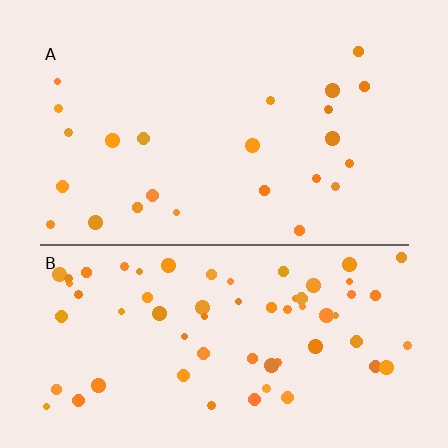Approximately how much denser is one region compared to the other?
Approximately 2.7× — region B over region A.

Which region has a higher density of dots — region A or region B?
B (the bottom).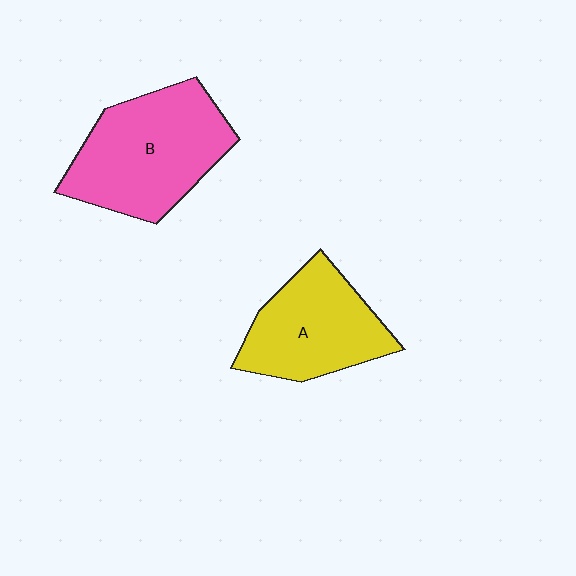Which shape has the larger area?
Shape B (pink).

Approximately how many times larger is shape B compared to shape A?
Approximately 1.3 times.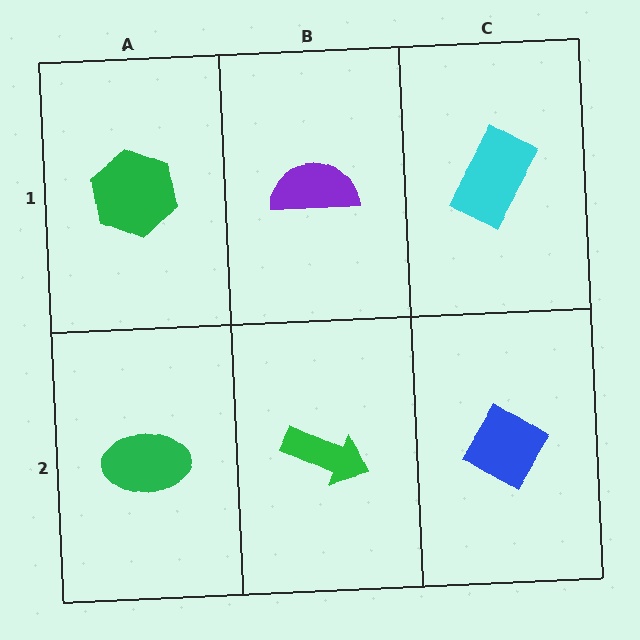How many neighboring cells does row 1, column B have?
3.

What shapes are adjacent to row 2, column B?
A purple semicircle (row 1, column B), a green ellipse (row 2, column A), a blue diamond (row 2, column C).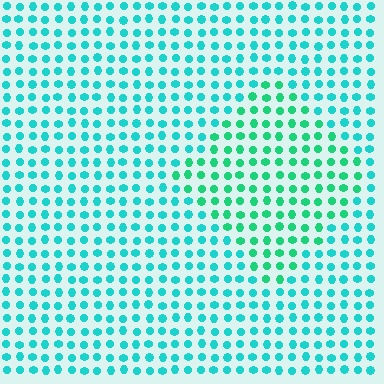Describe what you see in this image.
The image is filled with small cyan elements in a uniform arrangement. A diamond-shaped region is visible where the elements are tinted to a slightly different hue, forming a subtle color boundary.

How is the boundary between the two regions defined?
The boundary is defined purely by a slight shift in hue (about 26 degrees). Spacing, size, and orientation are identical on both sides.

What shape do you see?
I see a diamond.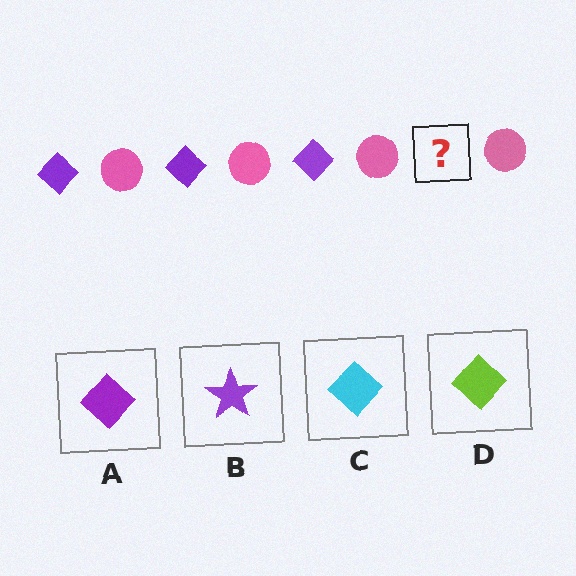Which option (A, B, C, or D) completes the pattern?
A.